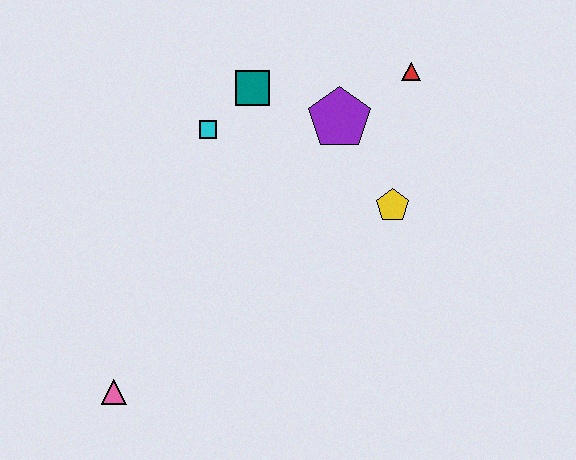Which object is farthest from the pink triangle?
The red triangle is farthest from the pink triangle.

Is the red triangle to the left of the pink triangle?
No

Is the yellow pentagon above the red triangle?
No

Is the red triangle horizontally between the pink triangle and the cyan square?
No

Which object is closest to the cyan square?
The teal square is closest to the cyan square.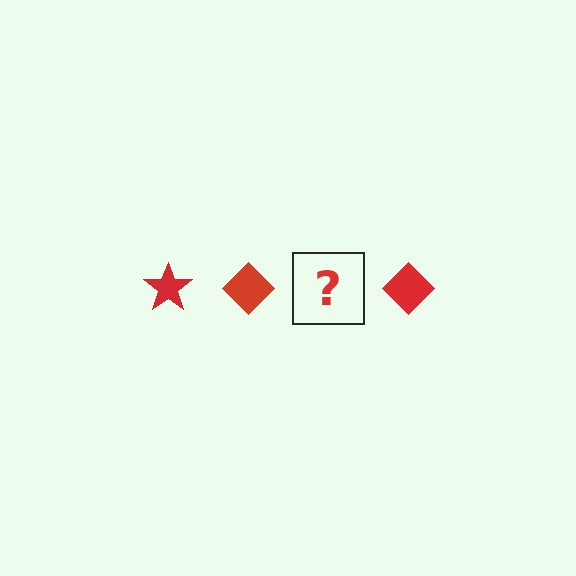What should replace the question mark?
The question mark should be replaced with a red star.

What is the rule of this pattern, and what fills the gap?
The rule is that the pattern cycles through star, diamond shapes in red. The gap should be filled with a red star.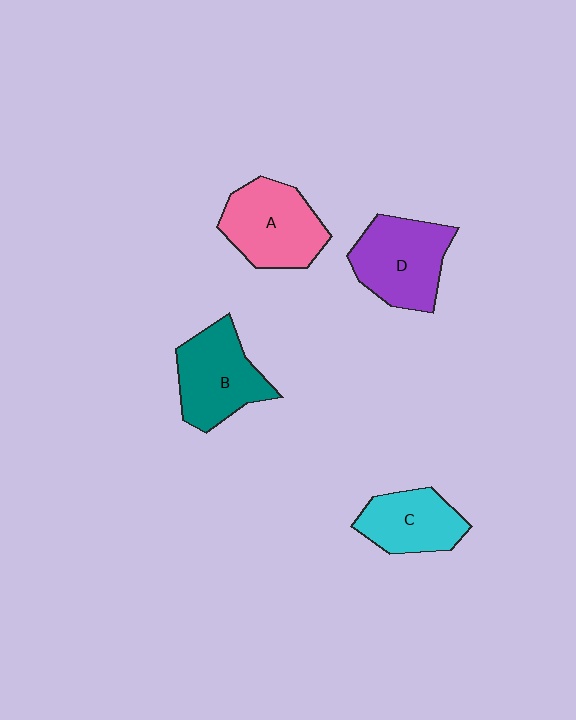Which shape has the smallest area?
Shape C (cyan).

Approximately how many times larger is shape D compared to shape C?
Approximately 1.3 times.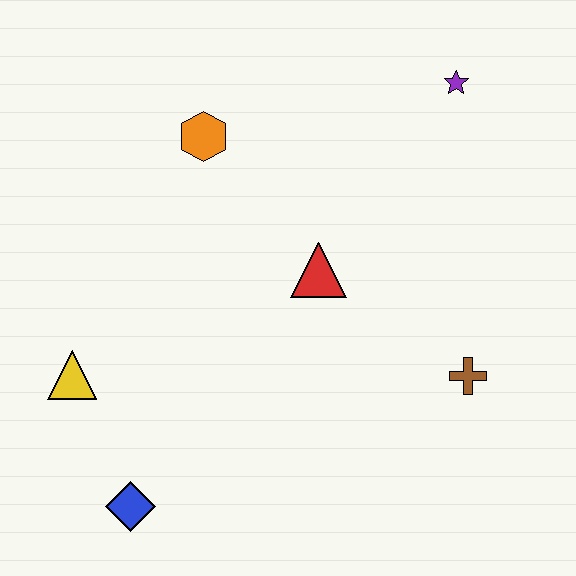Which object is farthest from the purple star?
The blue diamond is farthest from the purple star.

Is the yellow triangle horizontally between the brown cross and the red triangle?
No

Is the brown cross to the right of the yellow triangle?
Yes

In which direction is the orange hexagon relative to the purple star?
The orange hexagon is to the left of the purple star.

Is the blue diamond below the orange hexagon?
Yes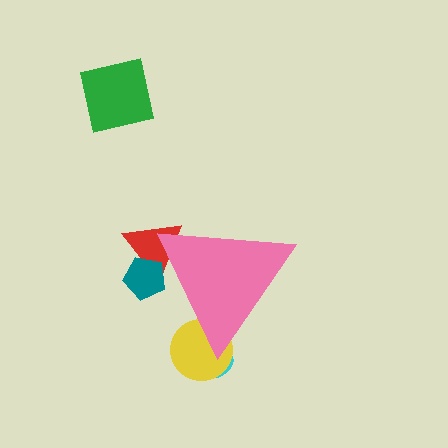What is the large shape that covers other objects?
A pink triangle.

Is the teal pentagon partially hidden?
Yes, the teal pentagon is partially hidden behind the pink triangle.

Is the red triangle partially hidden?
Yes, the red triangle is partially hidden behind the pink triangle.